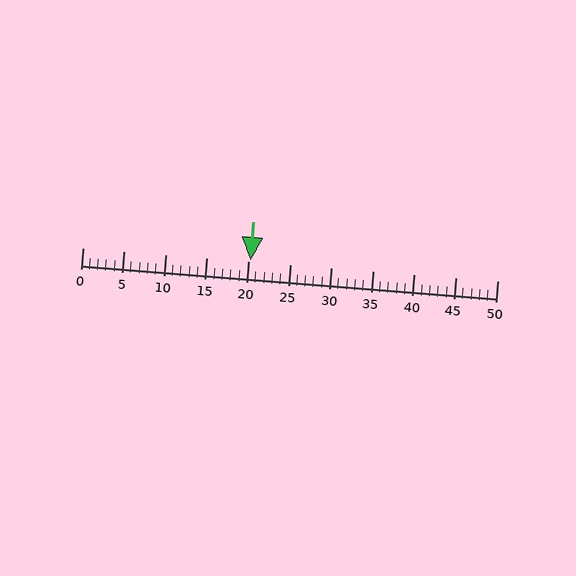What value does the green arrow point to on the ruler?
The green arrow points to approximately 20.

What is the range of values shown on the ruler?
The ruler shows values from 0 to 50.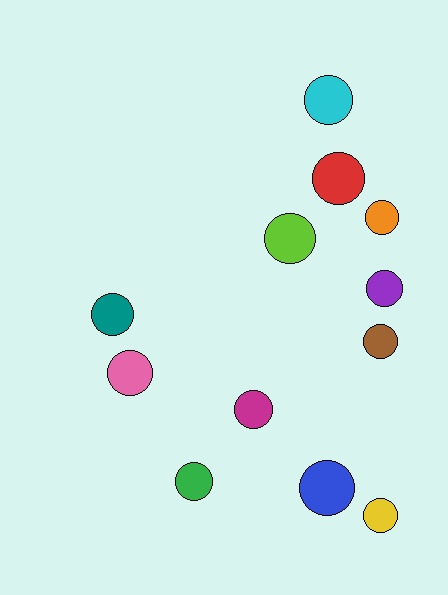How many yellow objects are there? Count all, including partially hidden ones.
There is 1 yellow object.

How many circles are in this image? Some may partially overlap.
There are 12 circles.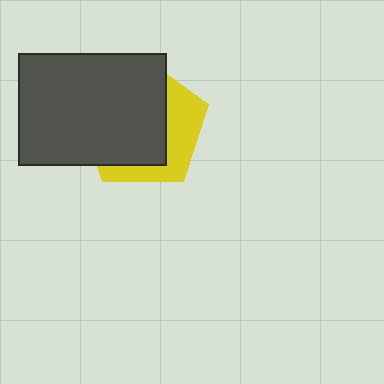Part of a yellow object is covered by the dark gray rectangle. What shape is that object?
It is a pentagon.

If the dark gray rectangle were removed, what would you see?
You would see the complete yellow pentagon.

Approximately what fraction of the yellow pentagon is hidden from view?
Roughly 65% of the yellow pentagon is hidden behind the dark gray rectangle.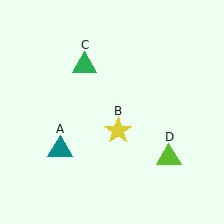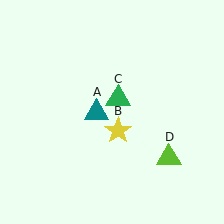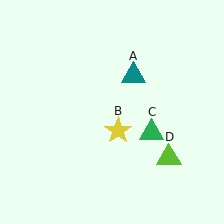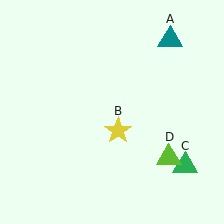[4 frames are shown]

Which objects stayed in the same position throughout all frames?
Yellow star (object B) and lime triangle (object D) remained stationary.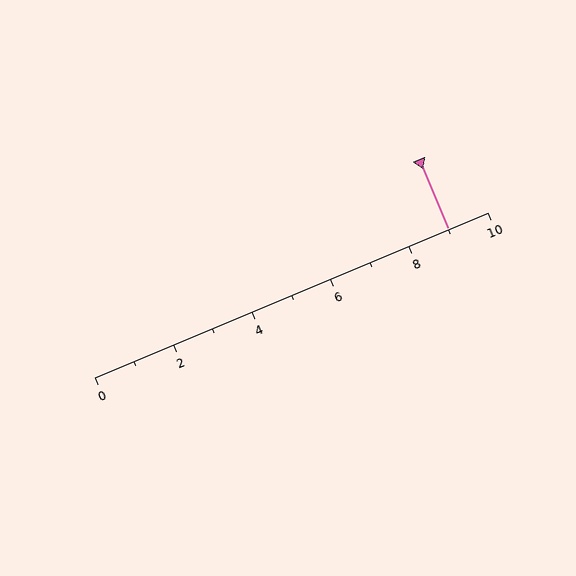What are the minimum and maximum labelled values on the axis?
The axis runs from 0 to 10.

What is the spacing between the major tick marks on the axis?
The major ticks are spaced 2 apart.